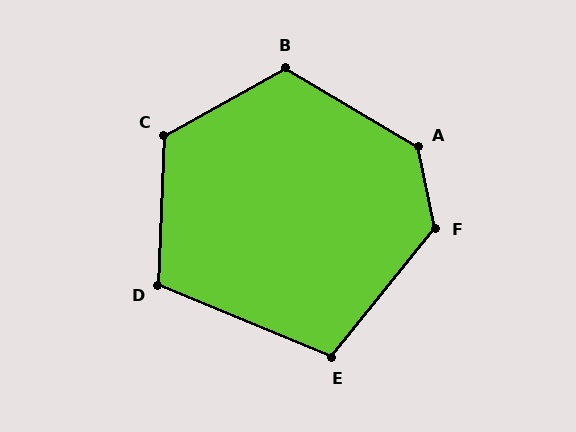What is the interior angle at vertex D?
Approximately 110 degrees (obtuse).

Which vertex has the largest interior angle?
A, at approximately 132 degrees.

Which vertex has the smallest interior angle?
E, at approximately 106 degrees.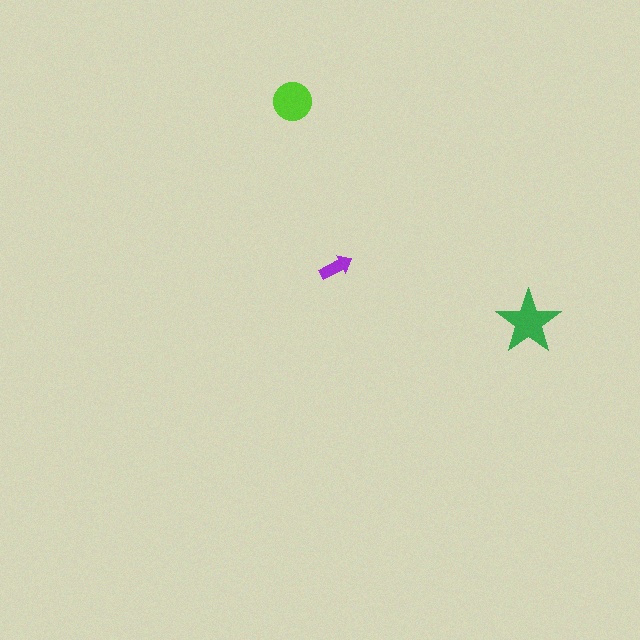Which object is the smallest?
The purple arrow.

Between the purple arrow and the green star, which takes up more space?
The green star.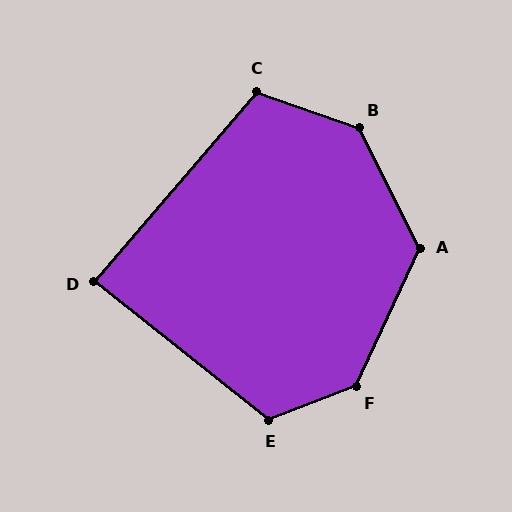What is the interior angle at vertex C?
Approximately 111 degrees (obtuse).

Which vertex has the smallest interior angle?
D, at approximately 88 degrees.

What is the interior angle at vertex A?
Approximately 128 degrees (obtuse).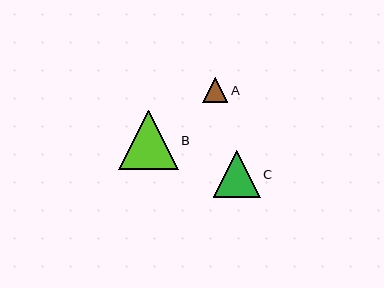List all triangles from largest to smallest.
From largest to smallest: B, C, A.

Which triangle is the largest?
Triangle B is the largest with a size of approximately 59 pixels.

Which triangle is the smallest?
Triangle A is the smallest with a size of approximately 25 pixels.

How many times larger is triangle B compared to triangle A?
Triangle B is approximately 2.3 times the size of triangle A.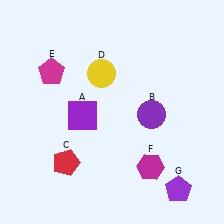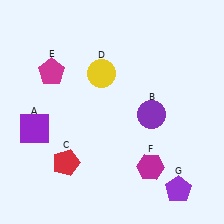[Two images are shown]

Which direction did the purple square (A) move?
The purple square (A) moved left.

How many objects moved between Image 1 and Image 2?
1 object moved between the two images.